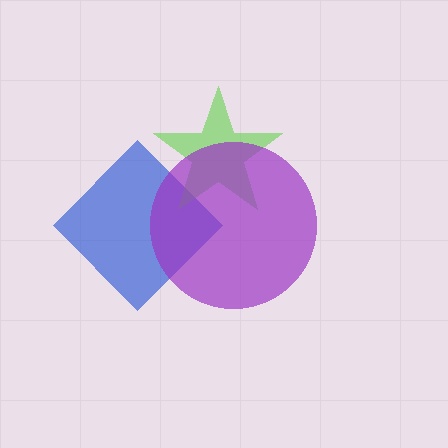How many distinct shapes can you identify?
There are 3 distinct shapes: a blue diamond, a lime star, a purple circle.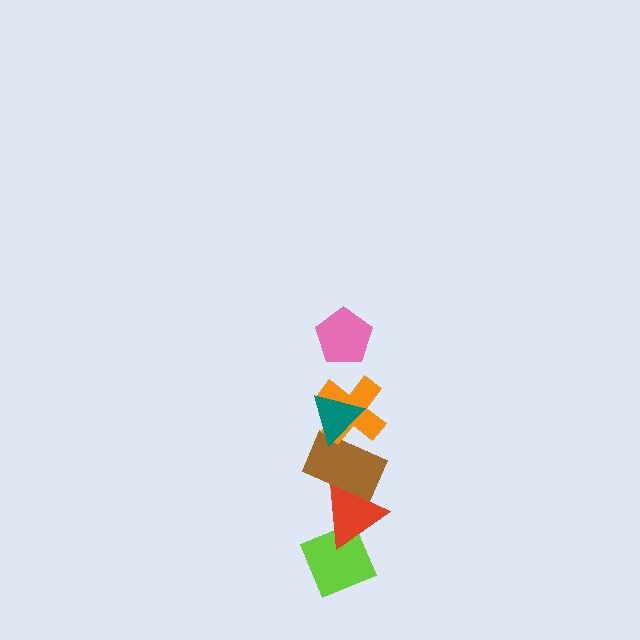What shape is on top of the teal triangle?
The pink pentagon is on top of the teal triangle.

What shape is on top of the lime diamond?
The red triangle is on top of the lime diamond.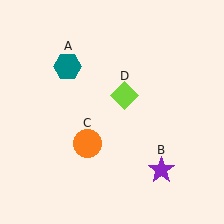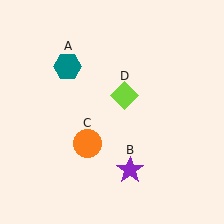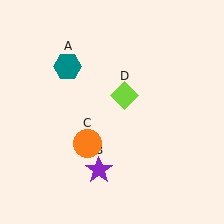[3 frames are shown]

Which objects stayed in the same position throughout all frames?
Teal hexagon (object A) and orange circle (object C) and lime diamond (object D) remained stationary.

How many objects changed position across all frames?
1 object changed position: purple star (object B).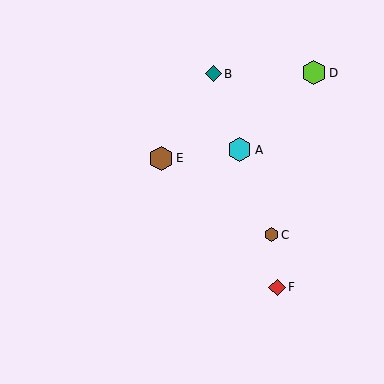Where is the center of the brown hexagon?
The center of the brown hexagon is at (271, 235).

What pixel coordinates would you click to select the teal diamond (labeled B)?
Click at (213, 74) to select the teal diamond B.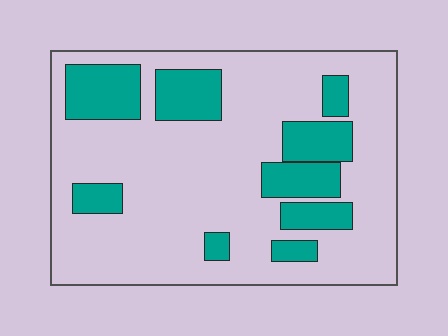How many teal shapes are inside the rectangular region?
9.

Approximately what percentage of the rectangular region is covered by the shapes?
Approximately 25%.